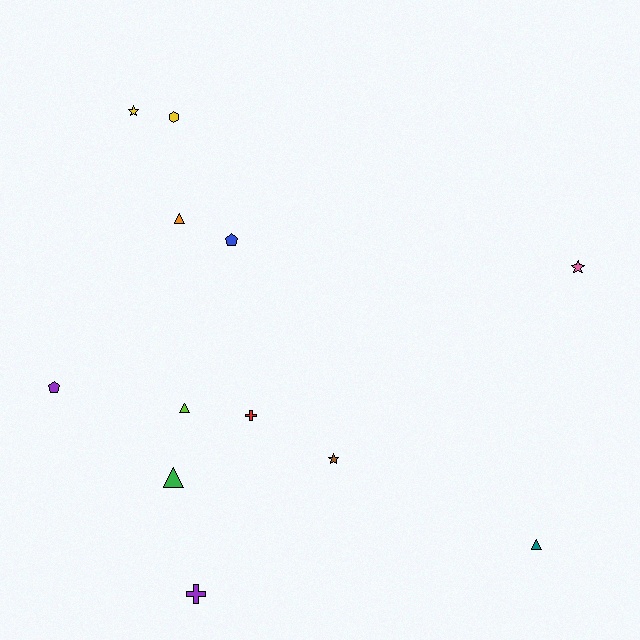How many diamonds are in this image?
There are no diamonds.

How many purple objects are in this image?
There are 2 purple objects.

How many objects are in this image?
There are 12 objects.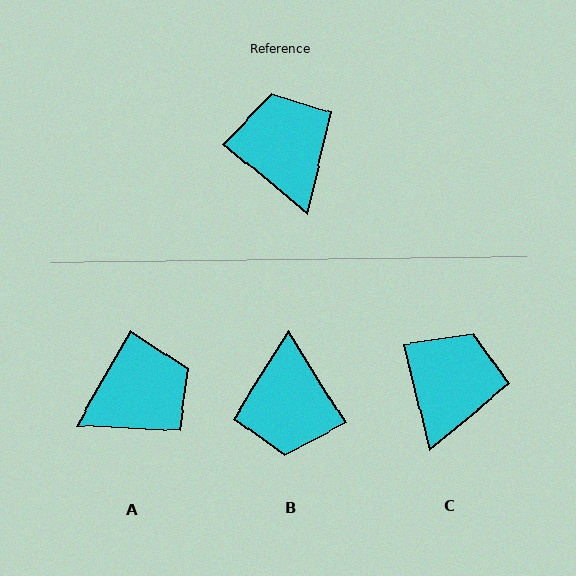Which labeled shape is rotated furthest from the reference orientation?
B, about 161 degrees away.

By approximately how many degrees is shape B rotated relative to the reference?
Approximately 161 degrees counter-clockwise.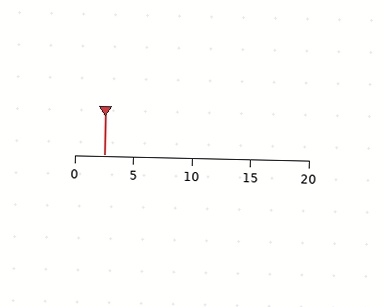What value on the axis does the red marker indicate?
The marker indicates approximately 2.5.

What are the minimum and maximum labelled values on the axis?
The axis runs from 0 to 20.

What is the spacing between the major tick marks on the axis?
The major ticks are spaced 5 apart.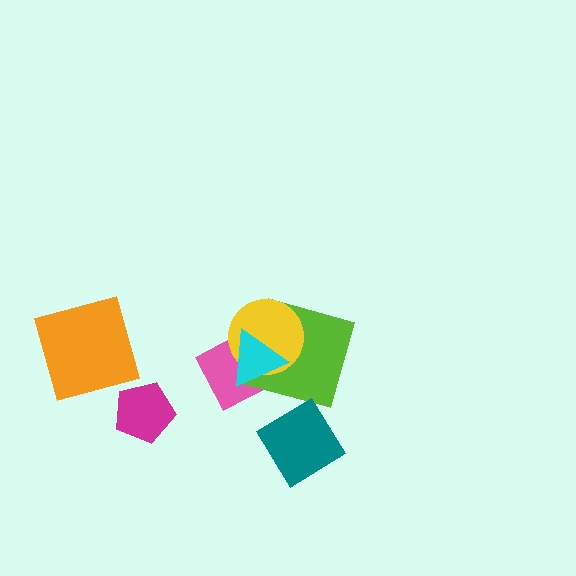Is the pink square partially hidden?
Yes, it is partially covered by another shape.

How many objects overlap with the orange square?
0 objects overlap with the orange square.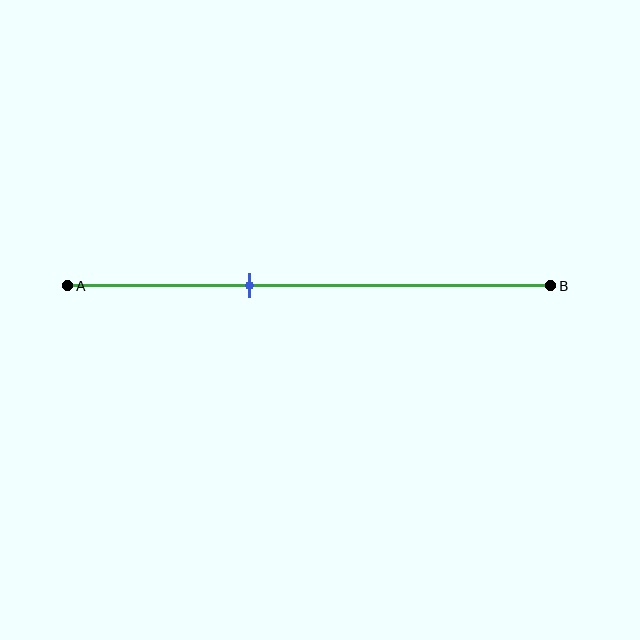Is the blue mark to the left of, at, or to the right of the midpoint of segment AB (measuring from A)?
The blue mark is to the left of the midpoint of segment AB.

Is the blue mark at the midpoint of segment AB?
No, the mark is at about 40% from A, not at the 50% midpoint.